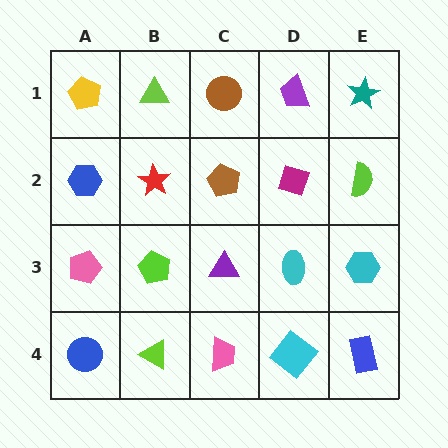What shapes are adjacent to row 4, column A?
A pink pentagon (row 3, column A), a lime triangle (row 4, column B).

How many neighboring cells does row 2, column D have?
4.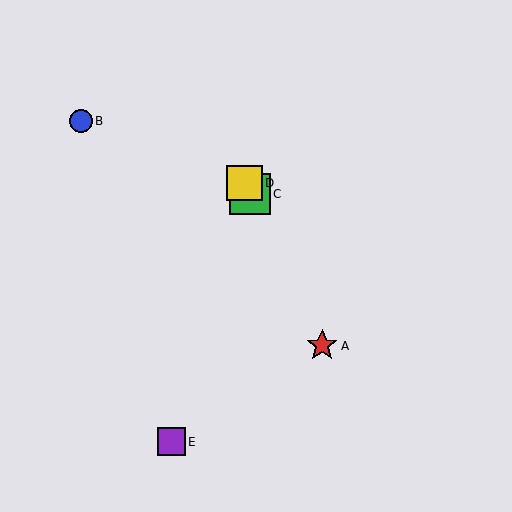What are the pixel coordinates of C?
Object C is at (250, 194).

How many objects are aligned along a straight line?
3 objects (A, C, D) are aligned along a straight line.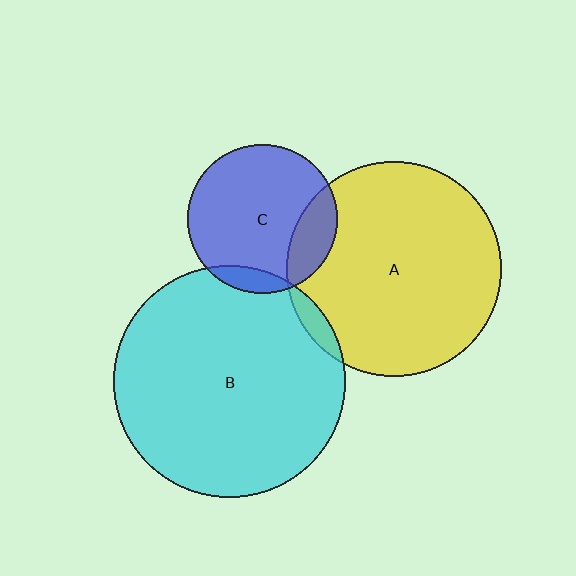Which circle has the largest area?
Circle B (cyan).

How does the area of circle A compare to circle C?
Approximately 2.1 times.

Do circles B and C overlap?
Yes.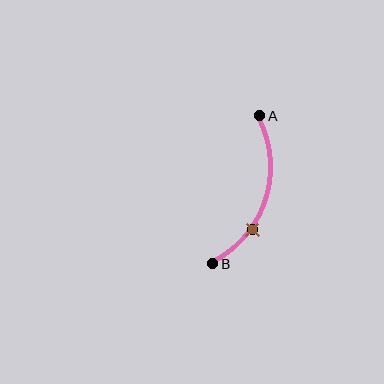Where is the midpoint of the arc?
The arc midpoint is the point on the curve farthest from the straight line joining A and B. It sits to the right of that line.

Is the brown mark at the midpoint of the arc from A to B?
No. The brown mark lies on the arc but is closer to endpoint B. The arc midpoint would be at the point on the curve equidistant along the arc from both A and B.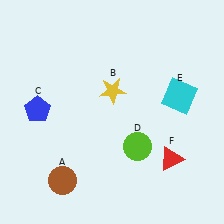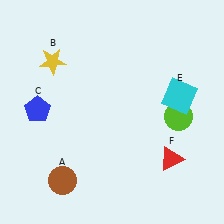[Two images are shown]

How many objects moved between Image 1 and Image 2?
2 objects moved between the two images.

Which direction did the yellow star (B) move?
The yellow star (B) moved left.